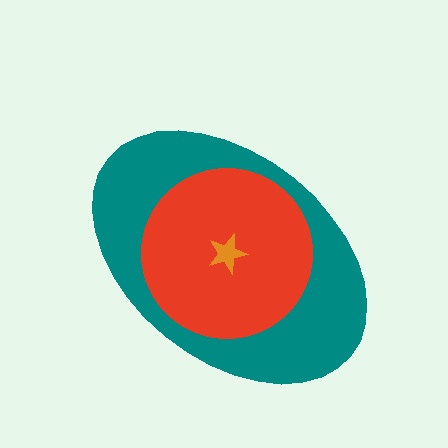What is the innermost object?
The orange star.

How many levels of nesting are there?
3.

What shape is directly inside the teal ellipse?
The red circle.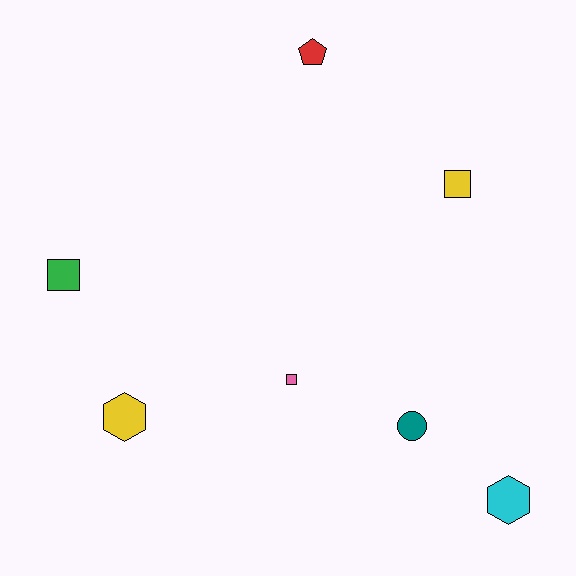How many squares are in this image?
There are 3 squares.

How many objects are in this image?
There are 7 objects.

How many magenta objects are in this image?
There are no magenta objects.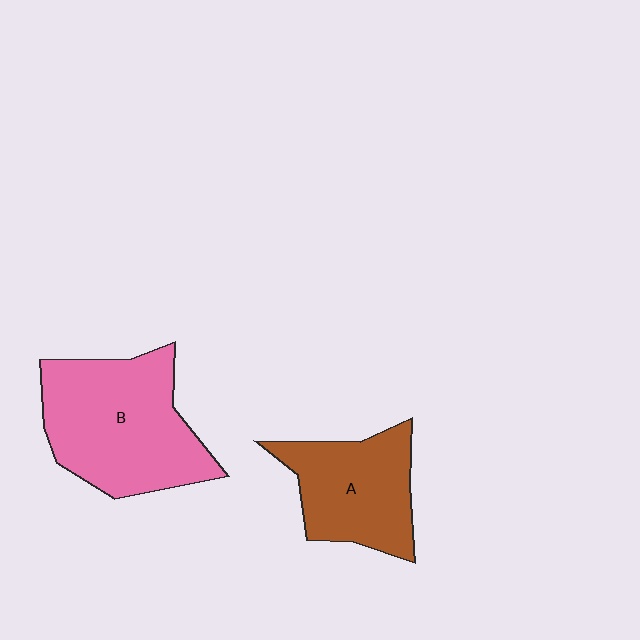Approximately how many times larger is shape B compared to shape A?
Approximately 1.4 times.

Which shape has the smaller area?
Shape A (brown).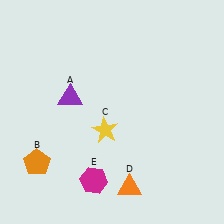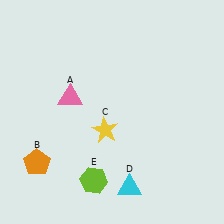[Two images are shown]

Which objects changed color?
A changed from purple to pink. D changed from orange to cyan. E changed from magenta to lime.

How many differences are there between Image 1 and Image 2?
There are 3 differences between the two images.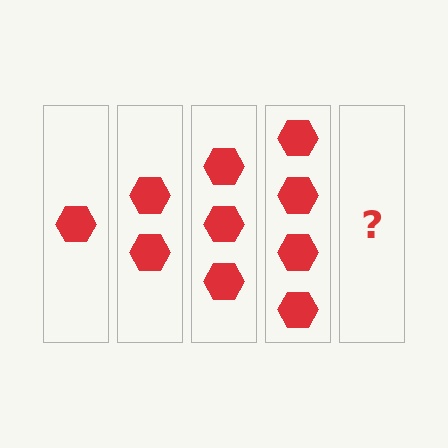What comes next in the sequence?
The next element should be 5 hexagons.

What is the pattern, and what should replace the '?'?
The pattern is that each step adds one more hexagon. The '?' should be 5 hexagons.